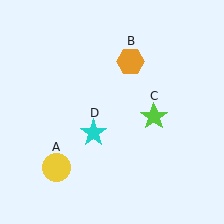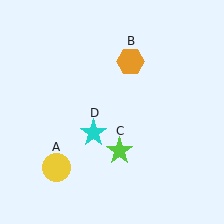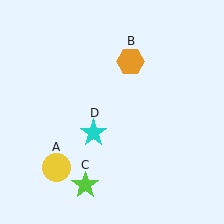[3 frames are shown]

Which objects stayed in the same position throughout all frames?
Yellow circle (object A) and orange hexagon (object B) and cyan star (object D) remained stationary.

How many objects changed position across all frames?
1 object changed position: lime star (object C).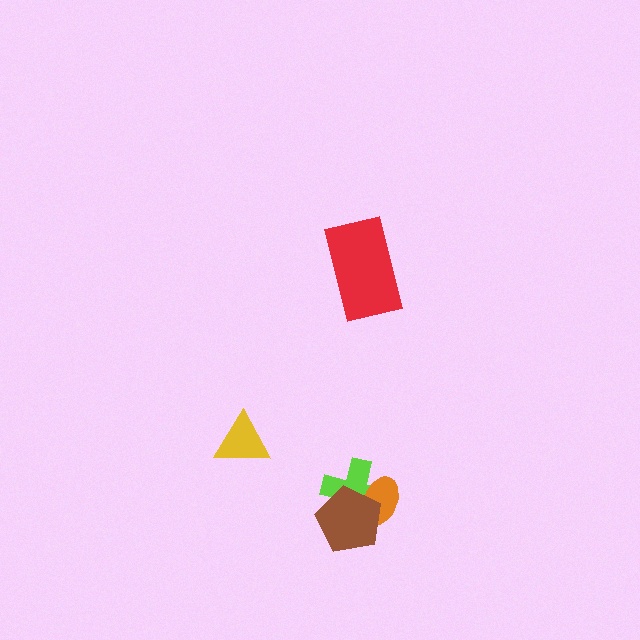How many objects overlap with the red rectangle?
0 objects overlap with the red rectangle.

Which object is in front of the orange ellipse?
The brown pentagon is in front of the orange ellipse.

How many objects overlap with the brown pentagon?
2 objects overlap with the brown pentagon.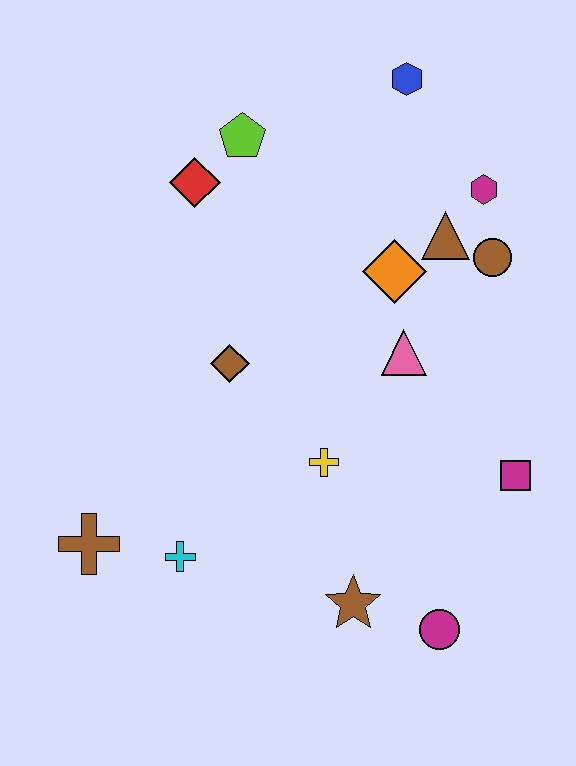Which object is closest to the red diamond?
The lime pentagon is closest to the red diamond.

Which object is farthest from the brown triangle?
The brown cross is farthest from the brown triangle.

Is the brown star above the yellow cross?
No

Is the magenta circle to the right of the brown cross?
Yes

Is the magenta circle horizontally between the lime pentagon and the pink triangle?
No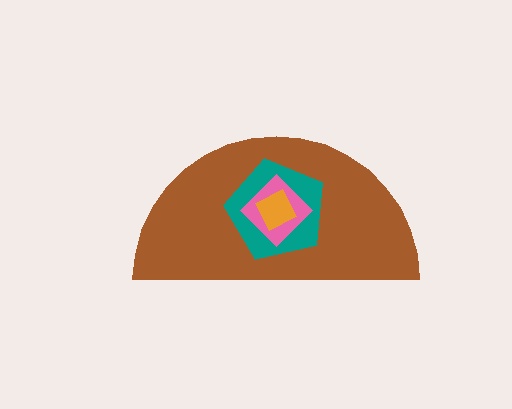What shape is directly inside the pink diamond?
The orange square.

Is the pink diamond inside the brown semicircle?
Yes.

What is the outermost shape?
The brown semicircle.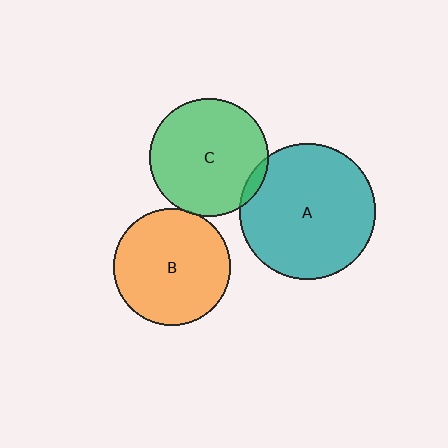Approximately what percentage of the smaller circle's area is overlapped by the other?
Approximately 5%.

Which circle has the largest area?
Circle A (teal).